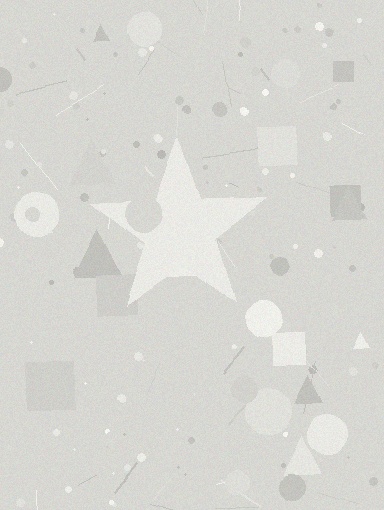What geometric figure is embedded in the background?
A star is embedded in the background.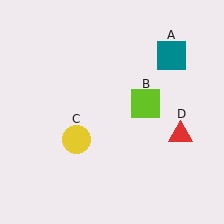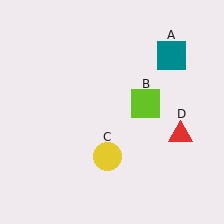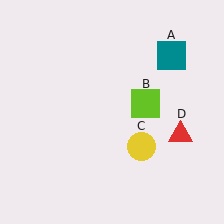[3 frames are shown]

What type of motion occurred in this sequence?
The yellow circle (object C) rotated counterclockwise around the center of the scene.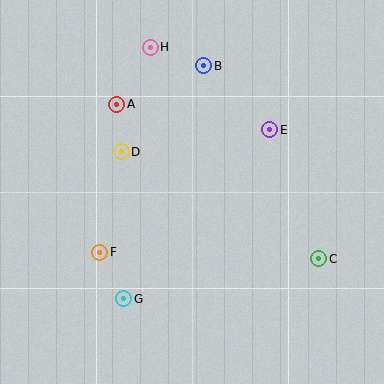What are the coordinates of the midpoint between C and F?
The midpoint between C and F is at (209, 255).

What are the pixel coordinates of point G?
Point G is at (124, 299).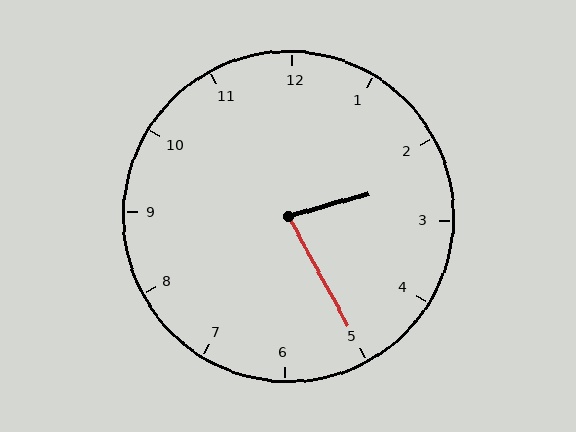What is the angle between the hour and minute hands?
Approximately 78 degrees.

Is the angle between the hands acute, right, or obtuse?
It is acute.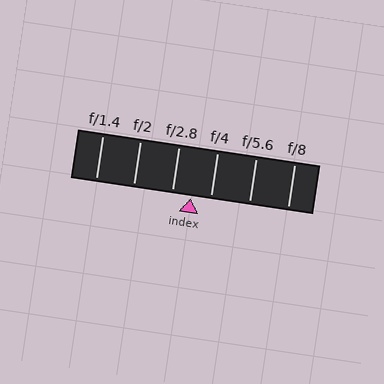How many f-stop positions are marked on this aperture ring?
There are 6 f-stop positions marked.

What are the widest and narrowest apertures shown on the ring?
The widest aperture shown is f/1.4 and the narrowest is f/8.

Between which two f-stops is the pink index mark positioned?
The index mark is between f/2.8 and f/4.